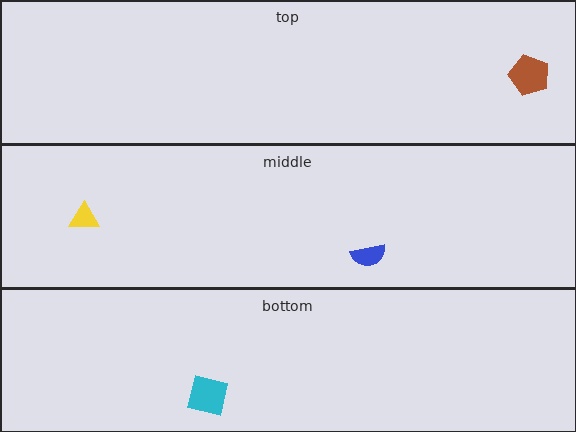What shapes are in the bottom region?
The cyan square.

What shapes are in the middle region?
The blue semicircle, the yellow triangle.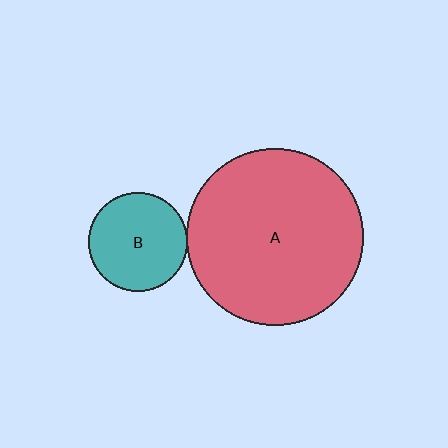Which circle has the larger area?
Circle A (red).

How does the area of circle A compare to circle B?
Approximately 3.2 times.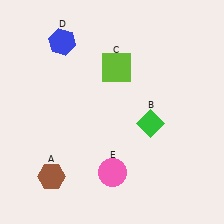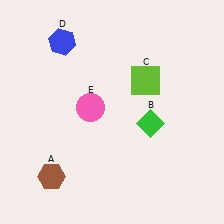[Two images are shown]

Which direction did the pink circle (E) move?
The pink circle (E) moved up.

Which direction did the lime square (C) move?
The lime square (C) moved right.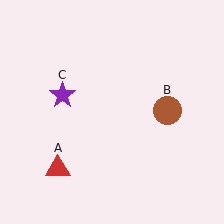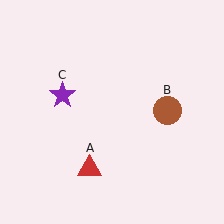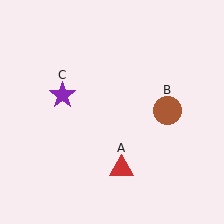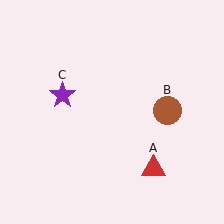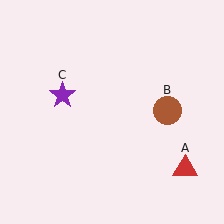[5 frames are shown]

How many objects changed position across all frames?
1 object changed position: red triangle (object A).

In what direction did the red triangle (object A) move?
The red triangle (object A) moved right.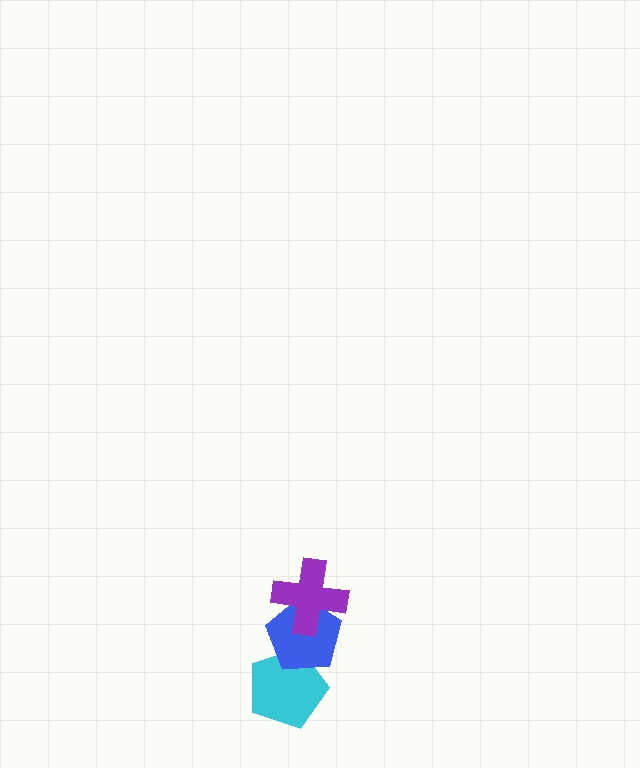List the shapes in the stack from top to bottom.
From top to bottom: the purple cross, the blue pentagon, the cyan pentagon.